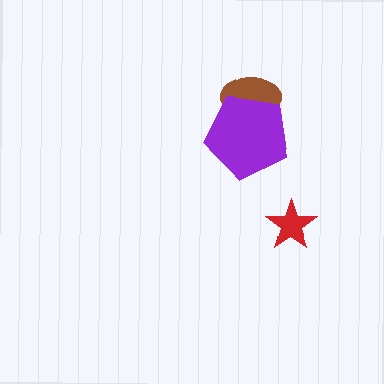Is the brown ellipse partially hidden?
Yes, it is partially covered by another shape.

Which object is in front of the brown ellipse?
The purple pentagon is in front of the brown ellipse.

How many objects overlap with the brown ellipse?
1 object overlaps with the brown ellipse.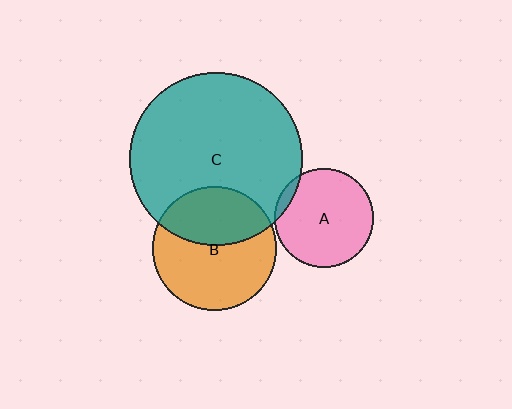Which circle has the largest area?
Circle C (teal).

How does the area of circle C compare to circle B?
Approximately 1.9 times.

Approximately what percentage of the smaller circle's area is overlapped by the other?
Approximately 5%.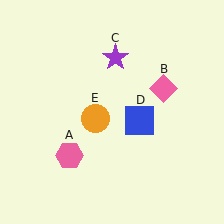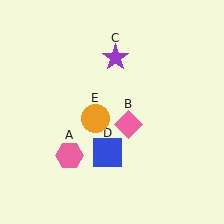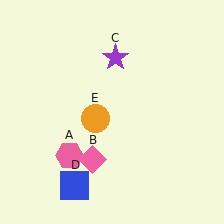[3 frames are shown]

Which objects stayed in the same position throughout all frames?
Pink hexagon (object A) and purple star (object C) and orange circle (object E) remained stationary.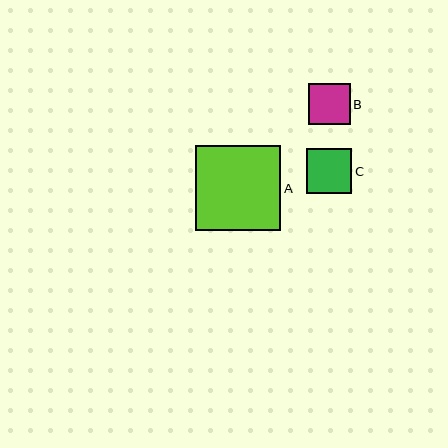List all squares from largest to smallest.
From largest to smallest: A, C, B.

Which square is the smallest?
Square B is the smallest with a size of approximately 41 pixels.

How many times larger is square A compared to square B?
Square A is approximately 2.1 times the size of square B.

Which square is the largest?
Square A is the largest with a size of approximately 85 pixels.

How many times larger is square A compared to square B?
Square A is approximately 2.1 times the size of square B.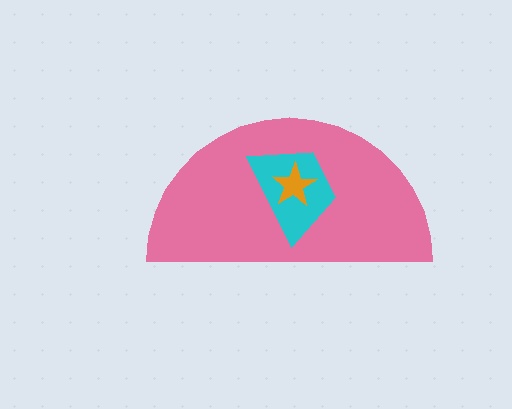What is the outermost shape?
The pink semicircle.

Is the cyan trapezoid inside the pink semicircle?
Yes.